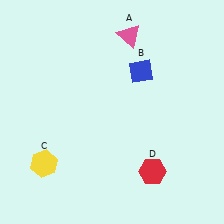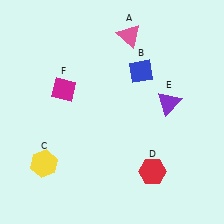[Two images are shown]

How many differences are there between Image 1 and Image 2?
There are 2 differences between the two images.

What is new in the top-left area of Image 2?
A magenta diamond (F) was added in the top-left area of Image 2.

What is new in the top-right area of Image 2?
A purple triangle (E) was added in the top-right area of Image 2.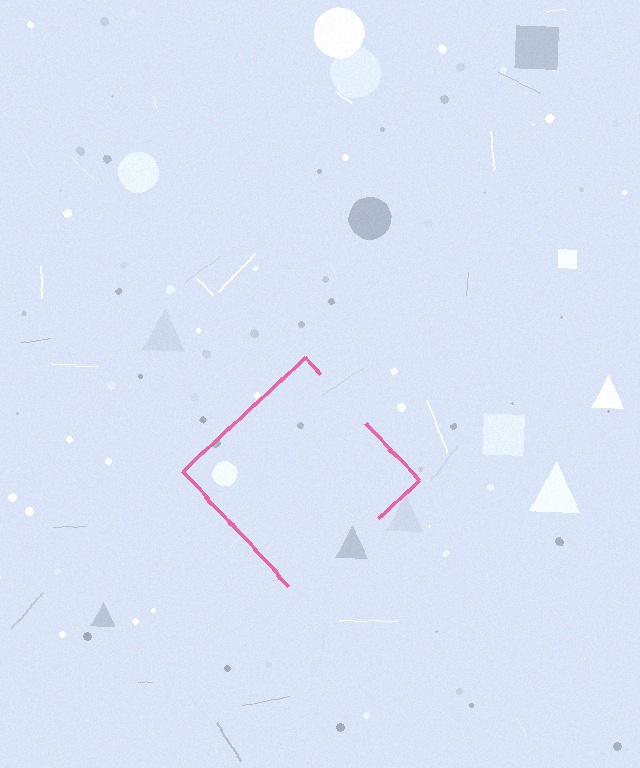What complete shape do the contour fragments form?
The contour fragments form a diamond.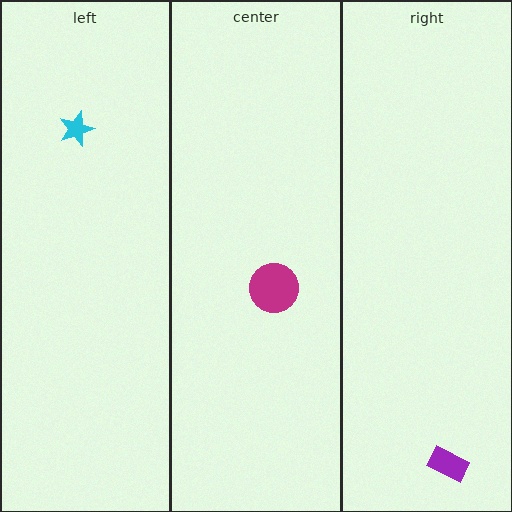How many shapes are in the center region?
1.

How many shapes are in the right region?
1.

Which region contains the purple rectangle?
The right region.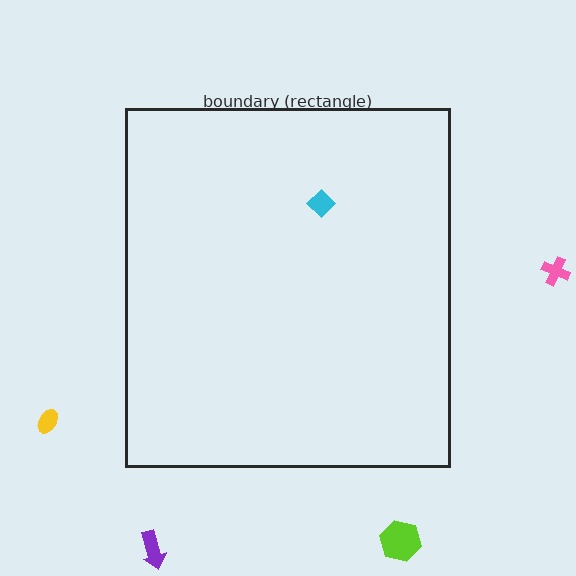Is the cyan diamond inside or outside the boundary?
Inside.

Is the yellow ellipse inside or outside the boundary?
Outside.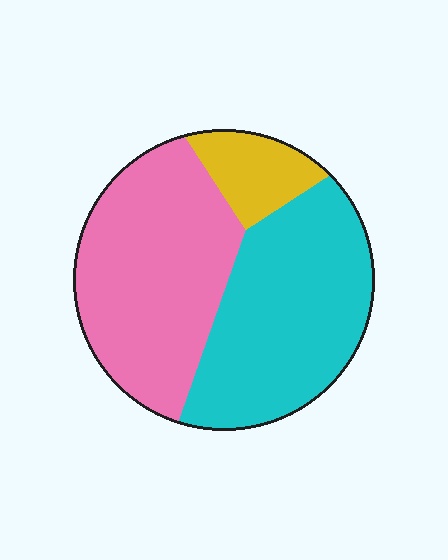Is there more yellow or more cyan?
Cyan.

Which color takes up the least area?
Yellow, at roughly 10%.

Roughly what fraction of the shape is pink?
Pink covers around 45% of the shape.